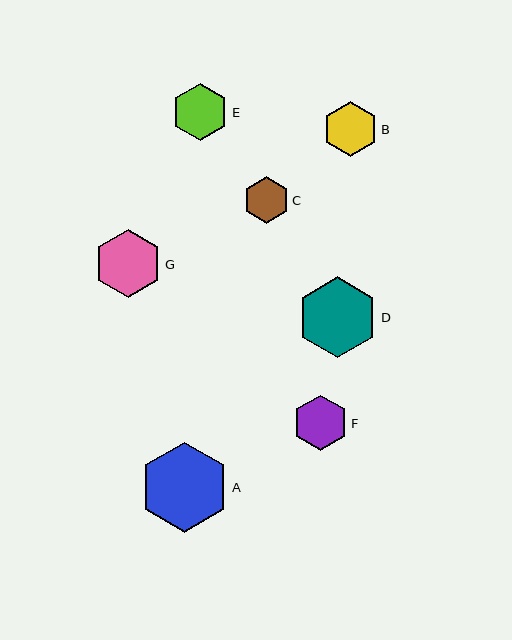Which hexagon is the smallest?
Hexagon C is the smallest with a size of approximately 46 pixels.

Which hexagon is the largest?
Hexagon A is the largest with a size of approximately 90 pixels.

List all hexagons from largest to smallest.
From largest to smallest: A, D, G, E, B, F, C.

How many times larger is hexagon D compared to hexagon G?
Hexagon D is approximately 1.2 times the size of hexagon G.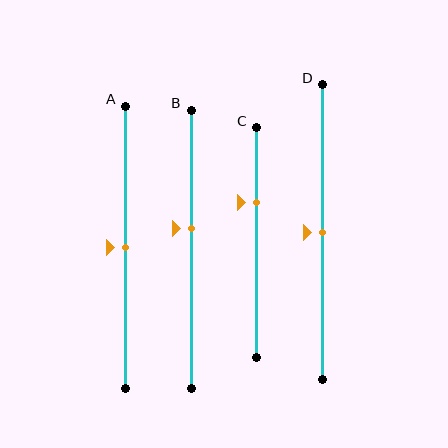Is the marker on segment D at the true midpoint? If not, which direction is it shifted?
Yes, the marker on segment D is at the true midpoint.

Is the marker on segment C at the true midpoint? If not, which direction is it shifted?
No, the marker on segment C is shifted upward by about 18% of the segment length.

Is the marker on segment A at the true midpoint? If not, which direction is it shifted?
Yes, the marker on segment A is at the true midpoint.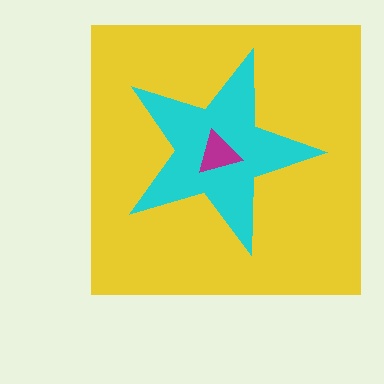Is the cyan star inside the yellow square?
Yes.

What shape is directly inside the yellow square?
The cyan star.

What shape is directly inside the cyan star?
The magenta triangle.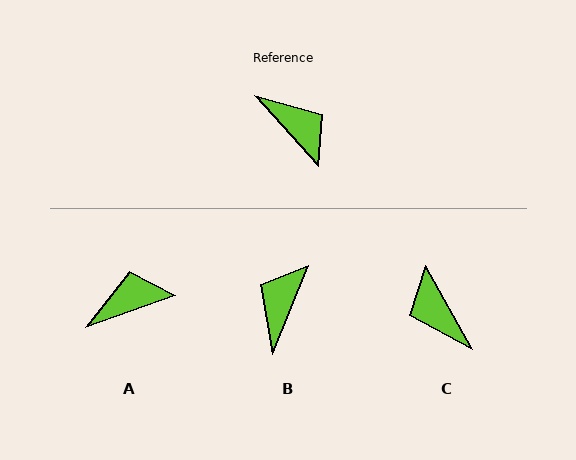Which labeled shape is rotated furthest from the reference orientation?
C, about 167 degrees away.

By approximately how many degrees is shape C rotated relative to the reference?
Approximately 167 degrees counter-clockwise.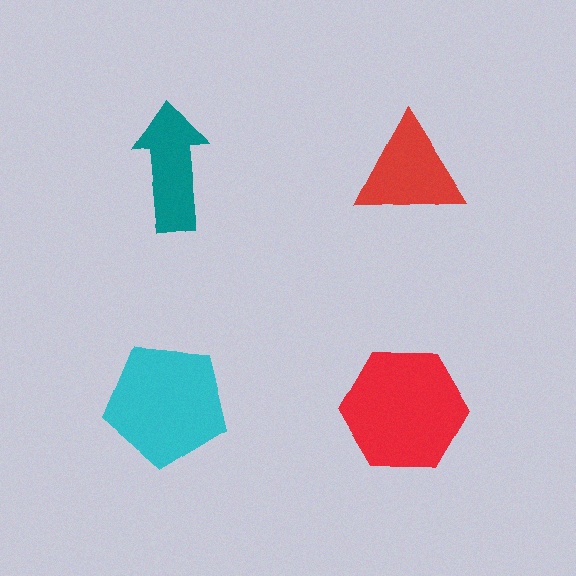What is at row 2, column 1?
A cyan pentagon.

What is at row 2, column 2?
A red hexagon.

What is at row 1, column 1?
A teal arrow.